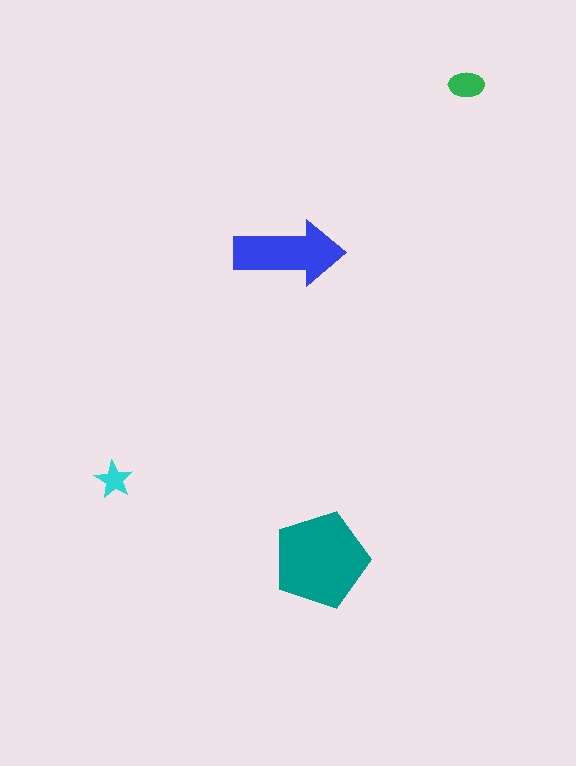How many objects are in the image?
There are 4 objects in the image.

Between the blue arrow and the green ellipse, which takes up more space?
The blue arrow.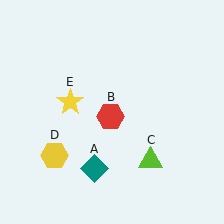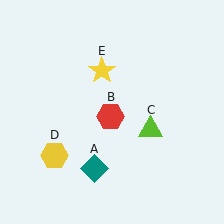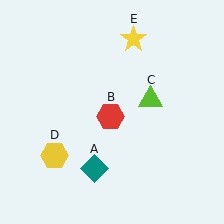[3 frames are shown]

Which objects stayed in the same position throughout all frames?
Teal diamond (object A) and red hexagon (object B) and yellow hexagon (object D) remained stationary.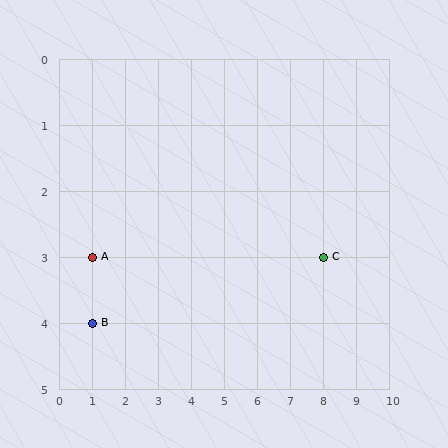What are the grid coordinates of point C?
Point C is at grid coordinates (8, 3).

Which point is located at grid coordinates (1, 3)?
Point A is at (1, 3).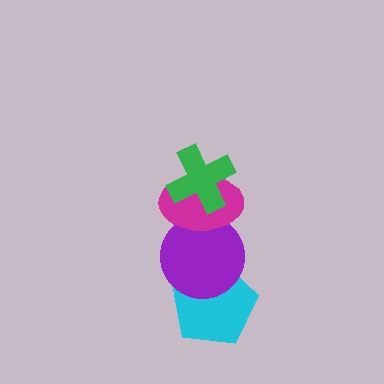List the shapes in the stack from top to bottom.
From top to bottom: the green cross, the magenta ellipse, the purple circle, the cyan pentagon.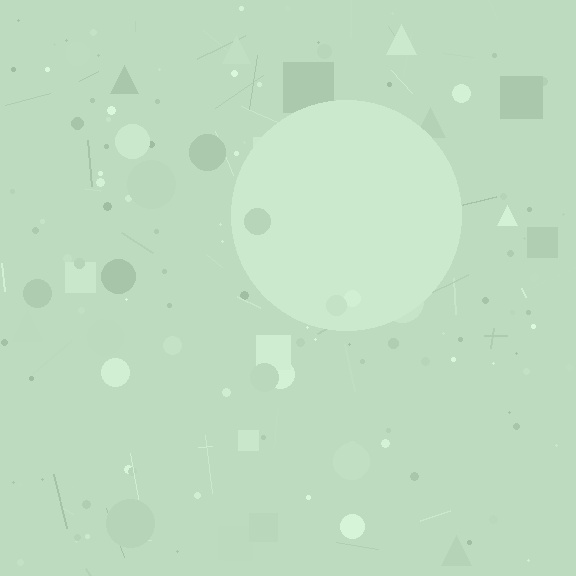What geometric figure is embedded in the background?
A circle is embedded in the background.